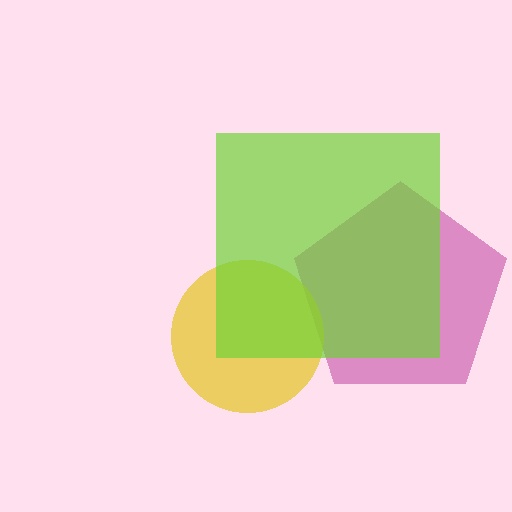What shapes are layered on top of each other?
The layered shapes are: a magenta pentagon, a yellow circle, a lime square.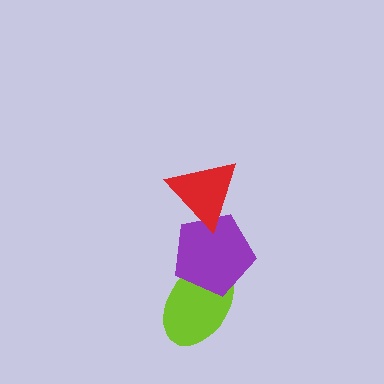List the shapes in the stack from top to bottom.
From top to bottom: the red triangle, the purple pentagon, the lime ellipse.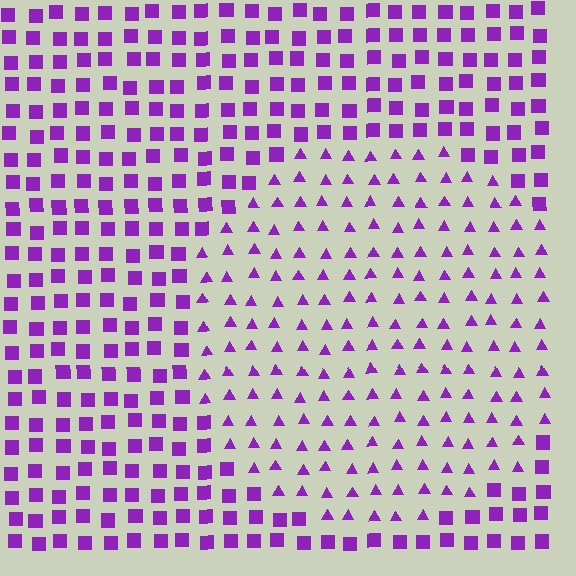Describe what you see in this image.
The image is filled with small purple elements arranged in a uniform grid. A circle-shaped region contains triangles, while the surrounding area contains squares. The boundary is defined purely by the change in element shape.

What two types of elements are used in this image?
The image uses triangles inside the circle region and squares outside it.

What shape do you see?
I see a circle.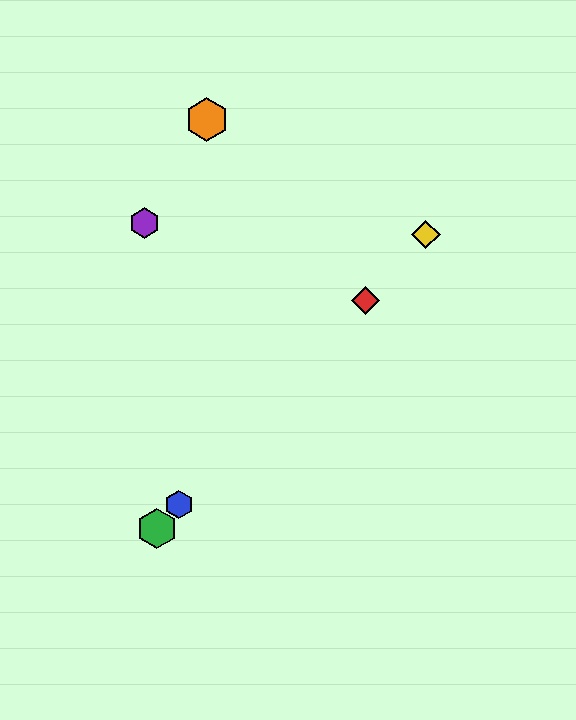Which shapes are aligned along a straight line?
The red diamond, the blue hexagon, the green hexagon, the yellow diamond are aligned along a straight line.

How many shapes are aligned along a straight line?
4 shapes (the red diamond, the blue hexagon, the green hexagon, the yellow diamond) are aligned along a straight line.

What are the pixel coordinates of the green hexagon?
The green hexagon is at (157, 529).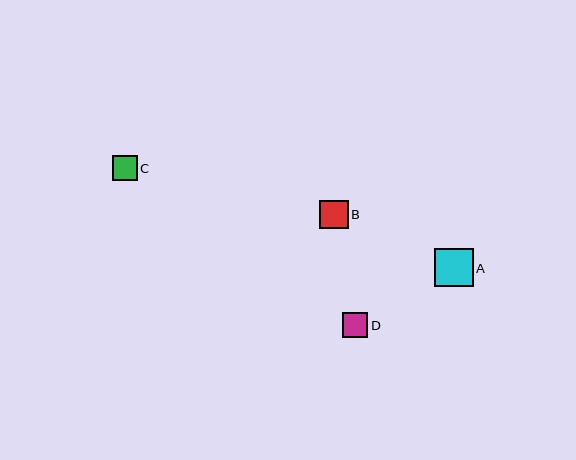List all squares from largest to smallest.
From largest to smallest: A, B, D, C.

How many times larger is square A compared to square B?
Square A is approximately 1.4 times the size of square B.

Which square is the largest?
Square A is the largest with a size of approximately 39 pixels.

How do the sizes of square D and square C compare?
Square D and square C are approximately the same size.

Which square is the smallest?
Square C is the smallest with a size of approximately 25 pixels.